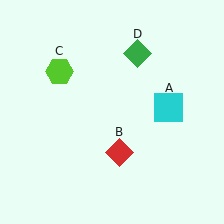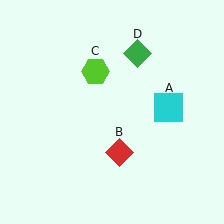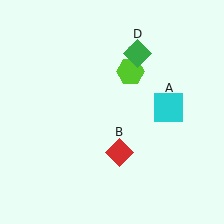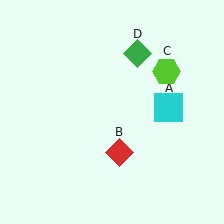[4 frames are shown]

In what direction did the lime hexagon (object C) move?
The lime hexagon (object C) moved right.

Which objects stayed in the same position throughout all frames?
Cyan square (object A) and red diamond (object B) and green diamond (object D) remained stationary.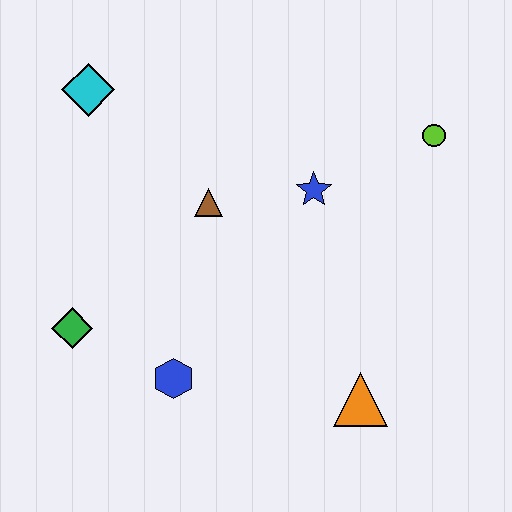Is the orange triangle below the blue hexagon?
Yes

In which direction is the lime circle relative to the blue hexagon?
The lime circle is to the right of the blue hexagon.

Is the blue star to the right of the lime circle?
No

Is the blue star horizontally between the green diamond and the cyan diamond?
No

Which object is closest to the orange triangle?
The blue hexagon is closest to the orange triangle.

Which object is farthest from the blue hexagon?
The lime circle is farthest from the blue hexagon.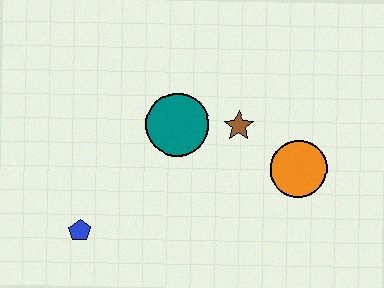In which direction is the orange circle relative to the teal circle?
The orange circle is to the right of the teal circle.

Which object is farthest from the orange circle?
The blue pentagon is farthest from the orange circle.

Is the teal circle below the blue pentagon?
No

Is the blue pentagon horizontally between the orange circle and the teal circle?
No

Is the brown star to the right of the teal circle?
Yes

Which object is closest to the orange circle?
The brown star is closest to the orange circle.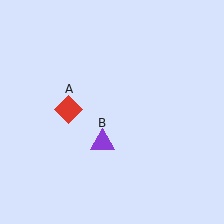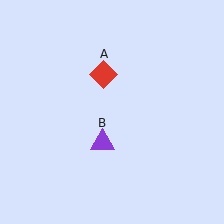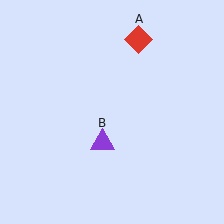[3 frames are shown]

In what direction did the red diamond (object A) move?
The red diamond (object A) moved up and to the right.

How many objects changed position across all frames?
1 object changed position: red diamond (object A).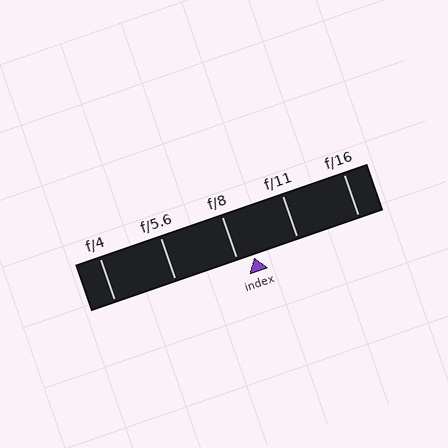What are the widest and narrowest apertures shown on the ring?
The widest aperture shown is f/4 and the narrowest is f/16.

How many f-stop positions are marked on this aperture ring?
There are 5 f-stop positions marked.